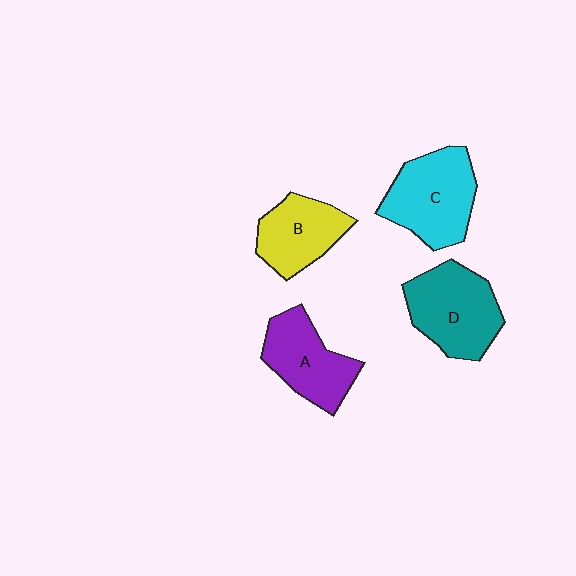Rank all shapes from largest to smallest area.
From largest to smallest: C (cyan), D (teal), A (purple), B (yellow).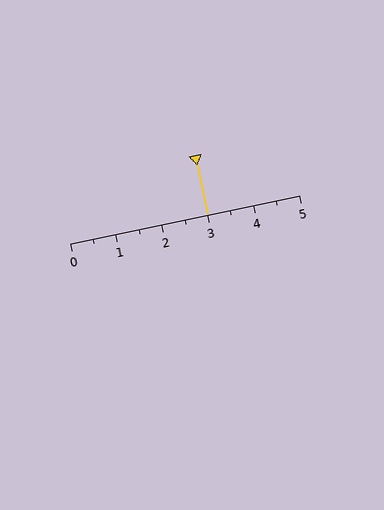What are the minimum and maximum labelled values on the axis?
The axis runs from 0 to 5.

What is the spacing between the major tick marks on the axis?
The major ticks are spaced 1 apart.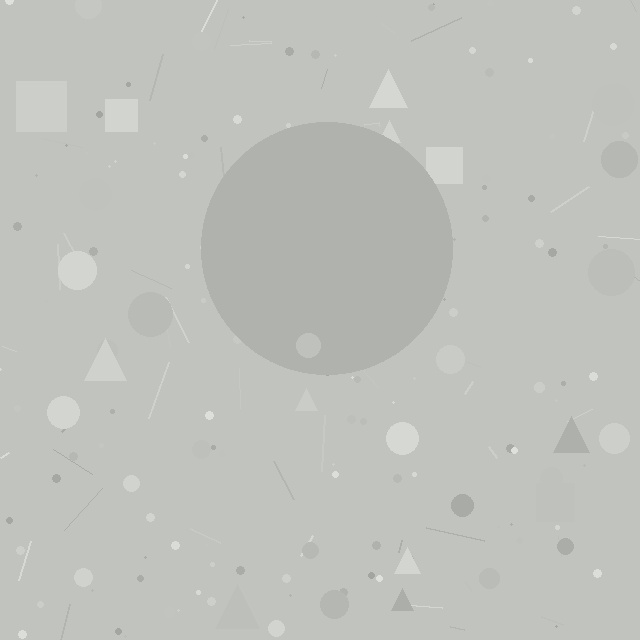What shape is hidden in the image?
A circle is hidden in the image.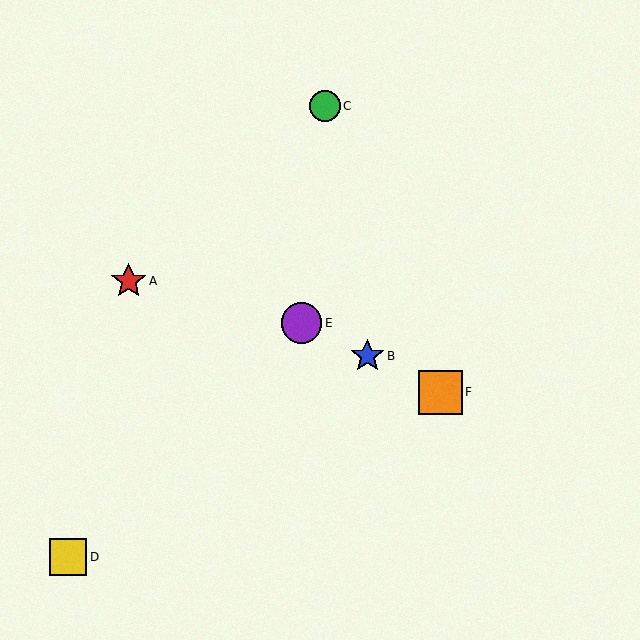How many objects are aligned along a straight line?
3 objects (B, E, F) are aligned along a straight line.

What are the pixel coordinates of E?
Object E is at (301, 323).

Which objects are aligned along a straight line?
Objects B, E, F are aligned along a straight line.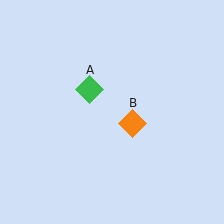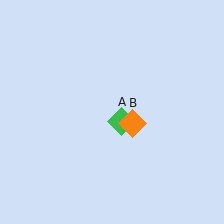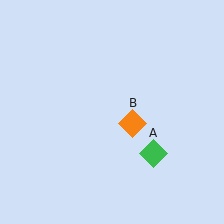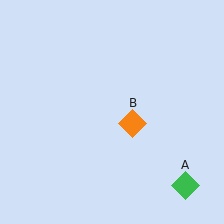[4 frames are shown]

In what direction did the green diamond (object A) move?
The green diamond (object A) moved down and to the right.